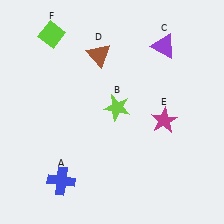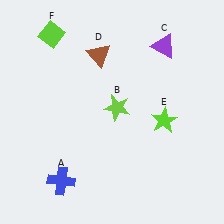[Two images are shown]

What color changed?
The star (E) changed from magenta in Image 1 to lime in Image 2.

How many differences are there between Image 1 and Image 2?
There is 1 difference between the two images.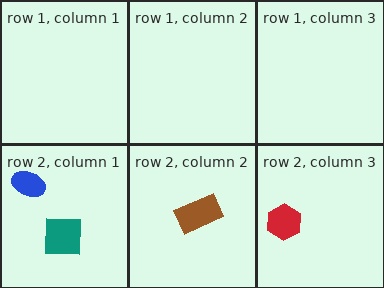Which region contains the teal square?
The row 2, column 1 region.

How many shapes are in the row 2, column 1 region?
2.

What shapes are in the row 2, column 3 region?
The red hexagon.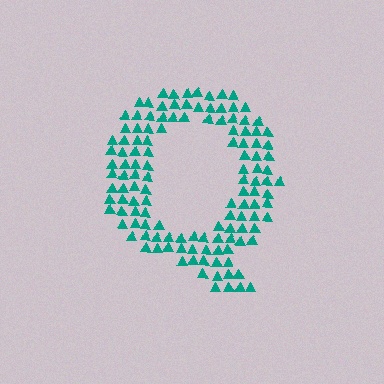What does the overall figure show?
The overall figure shows the letter Q.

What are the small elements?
The small elements are triangles.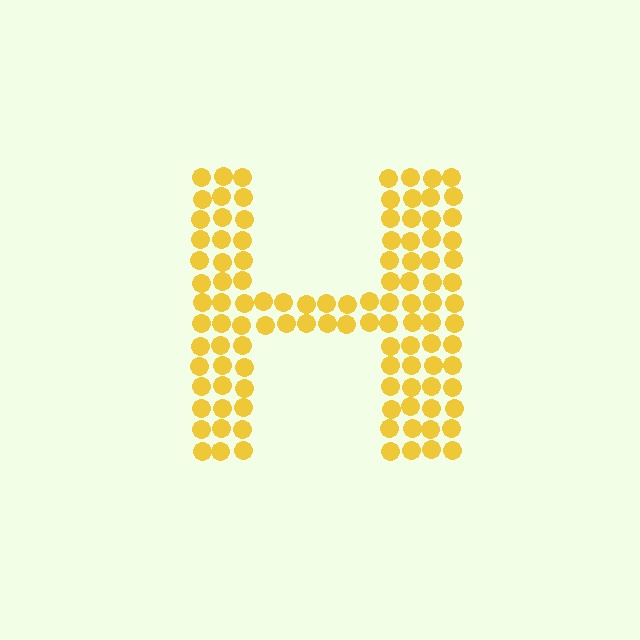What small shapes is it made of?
It is made of small circles.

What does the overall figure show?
The overall figure shows the letter H.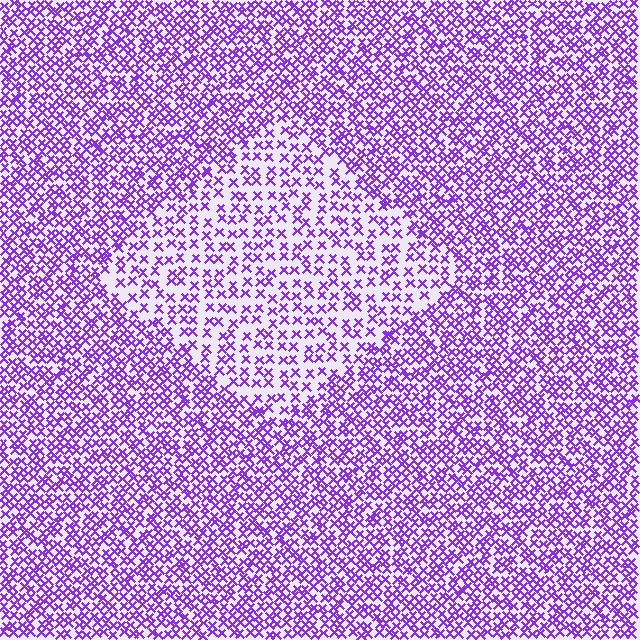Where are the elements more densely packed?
The elements are more densely packed outside the diamond boundary.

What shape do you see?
I see a diamond.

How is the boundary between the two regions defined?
The boundary is defined by a change in element density (approximately 1.9x ratio). All elements are the same color, size, and shape.